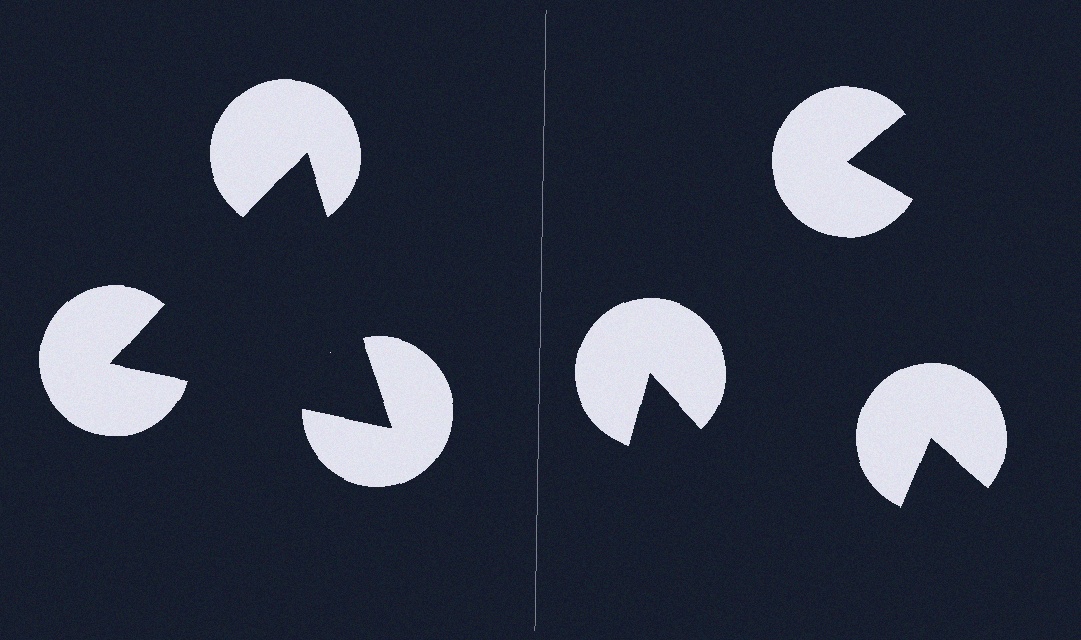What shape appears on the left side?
An illusory triangle.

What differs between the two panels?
The pac-man discs are positioned identically on both sides; only the wedge orientations differ. On the left they align to a triangle; on the right they are misaligned.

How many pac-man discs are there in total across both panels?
6 — 3 on each side.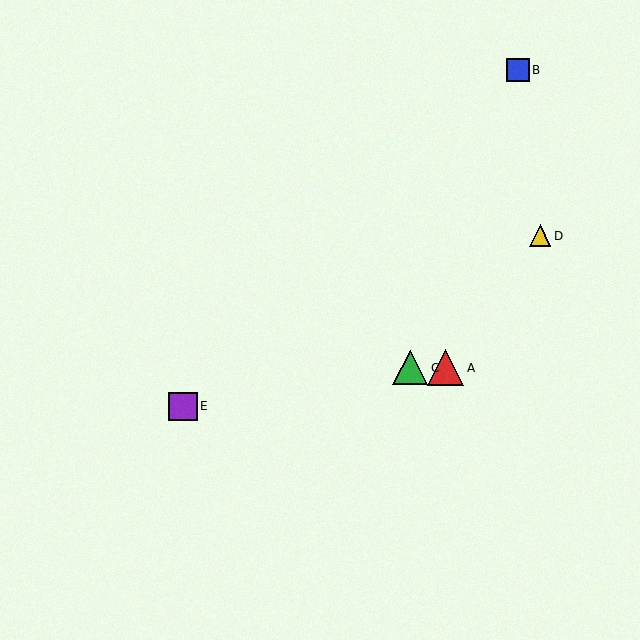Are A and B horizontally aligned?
No, A is at y≈368 and B is at y≈70.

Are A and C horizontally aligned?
Yes, both are at y≈368.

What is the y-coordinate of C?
Object C is at y≈368.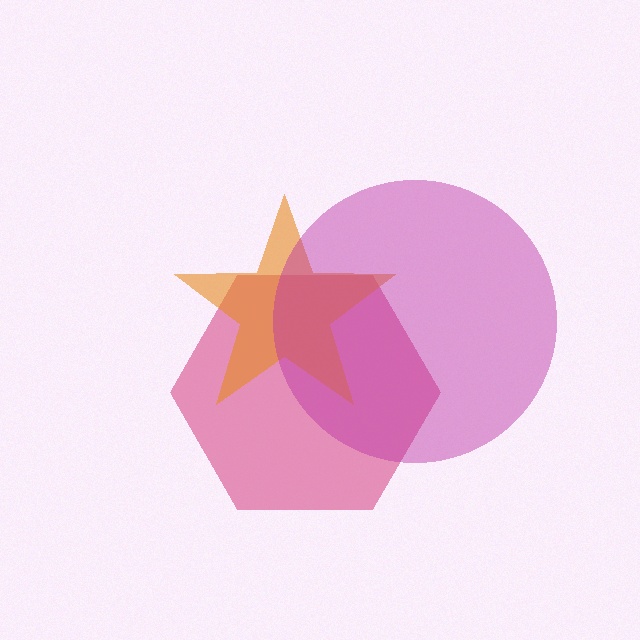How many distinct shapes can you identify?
There are 3 distinct shapes: a pink hexagon, an orange star, a magenta circle.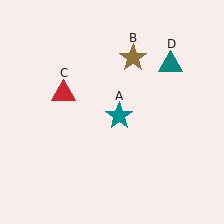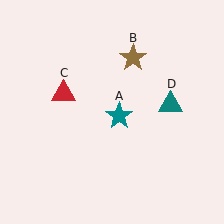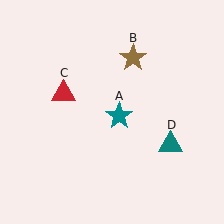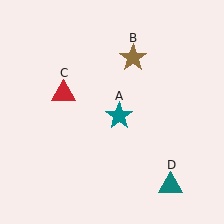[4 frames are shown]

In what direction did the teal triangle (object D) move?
The teal triangle (object D) moved down.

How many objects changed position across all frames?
1 object changed position: teal triangle (object D).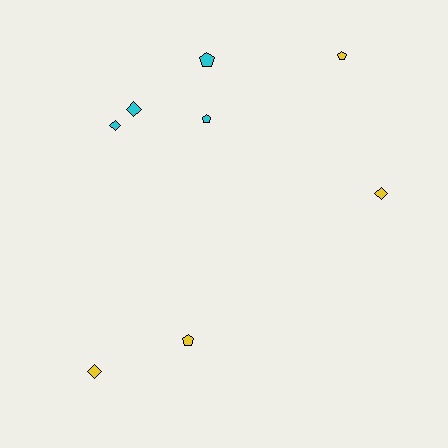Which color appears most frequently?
Cyan, with 4 objects.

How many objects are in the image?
There are 8 objects.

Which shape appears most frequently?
Diamond, with 4 objects.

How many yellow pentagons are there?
There are 2 yellow pentagons.